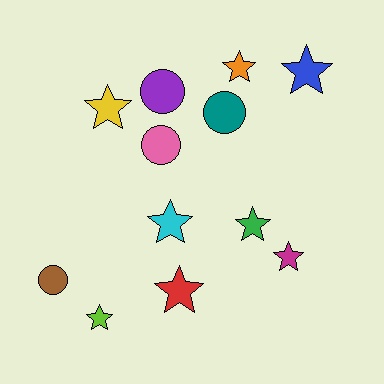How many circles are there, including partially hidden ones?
There are 4 circles.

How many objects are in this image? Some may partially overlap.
There are 12 objects.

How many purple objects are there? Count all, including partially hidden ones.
There is 1 purple object.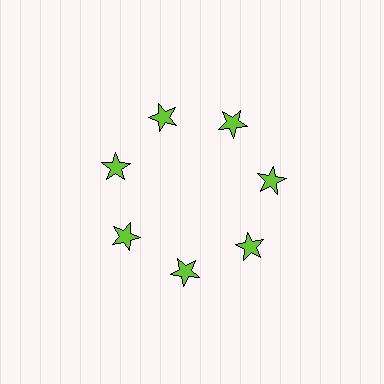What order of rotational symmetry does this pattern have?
This pattern has 7-fold rotational symmetry.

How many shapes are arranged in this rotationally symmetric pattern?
There are 7 shapes, arranged in 7 groups of 1.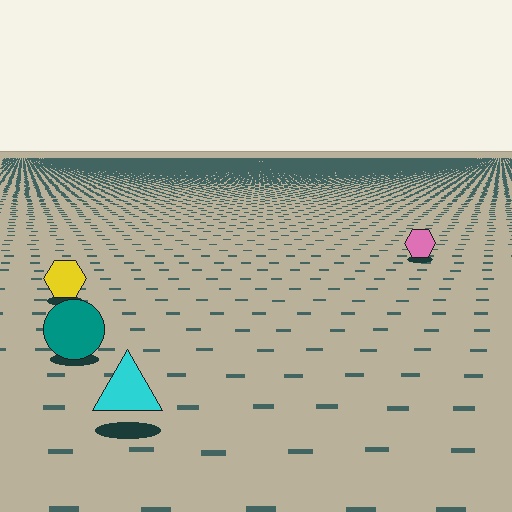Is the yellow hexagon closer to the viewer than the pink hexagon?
Yes. The yellow hexagon is closer — you can tell from the texture gradient: the ground texture is coarser near it.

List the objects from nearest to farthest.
From nearest to farthest: the cyan triangle, the teal circle, the yellow hexagon, the pink hexagon.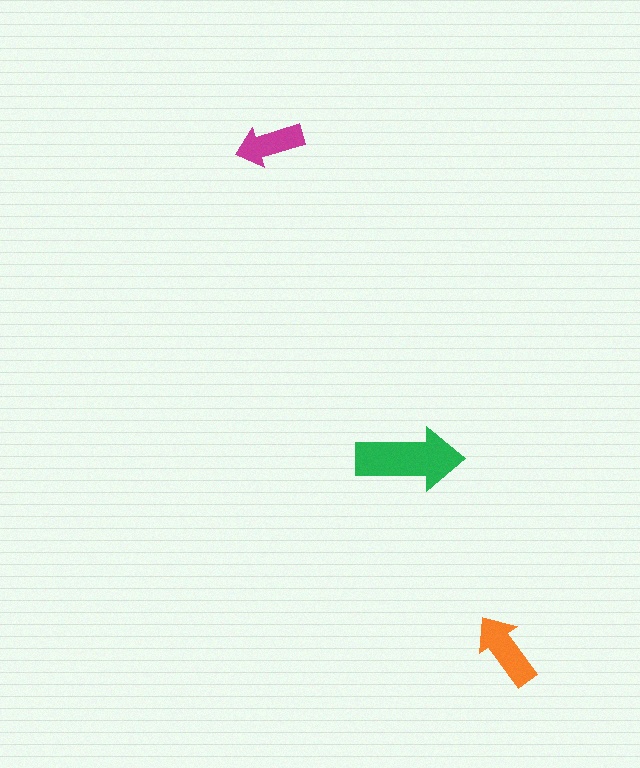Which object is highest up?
The magenta arrow is topmost.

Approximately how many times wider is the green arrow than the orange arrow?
About 1.5 times wider.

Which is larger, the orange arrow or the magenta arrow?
The orange one.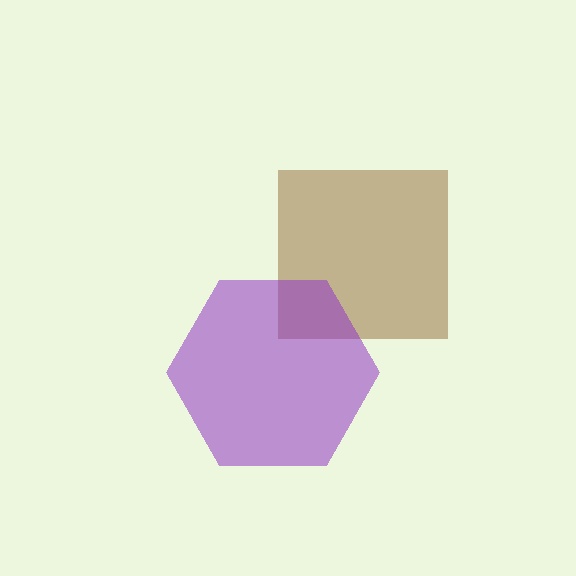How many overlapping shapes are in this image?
There are 2 overlapping shapes in the image.